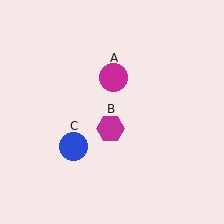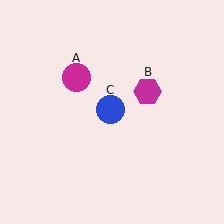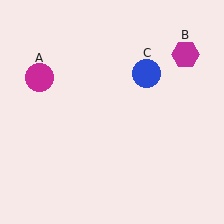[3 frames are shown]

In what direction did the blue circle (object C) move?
The blue circle (object C) moved up and to the right.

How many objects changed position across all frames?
3 objects changed position: magenta circle (object A), magenta hexagon (object B), blue circle (object C).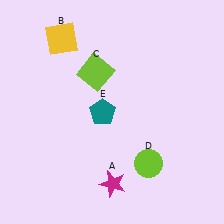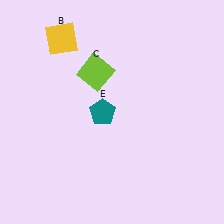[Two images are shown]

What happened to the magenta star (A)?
The magenta star (A) was removed in Image 2. It was in the bottom-right area of Image 1.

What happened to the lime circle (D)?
The lime circle (D) was removed in Image 2. It was in the bottom-right area of Image 1.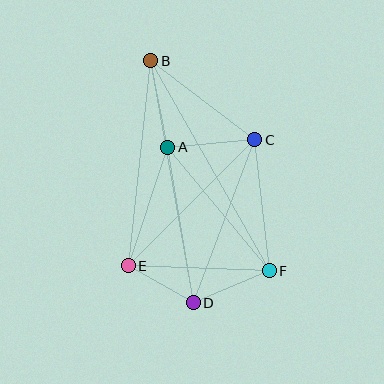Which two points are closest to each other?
Points D and E are closest to each other.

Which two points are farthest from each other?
Points B and D are farthest from each other.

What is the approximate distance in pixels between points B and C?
The distance between B and C is approximately 130 pixels.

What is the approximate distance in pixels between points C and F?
The distance between C and F is approximately 132 pixels.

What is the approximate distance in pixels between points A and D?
The distance between A and D is approximately 158 pixels.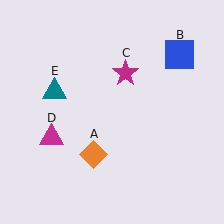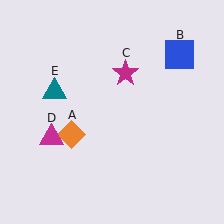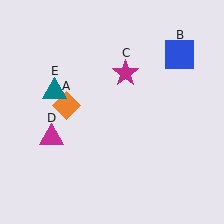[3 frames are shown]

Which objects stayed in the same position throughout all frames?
Blue square (object B) and magenta star (object C) and magenta triangle (object D) and teal triangle (object E) remained stationary.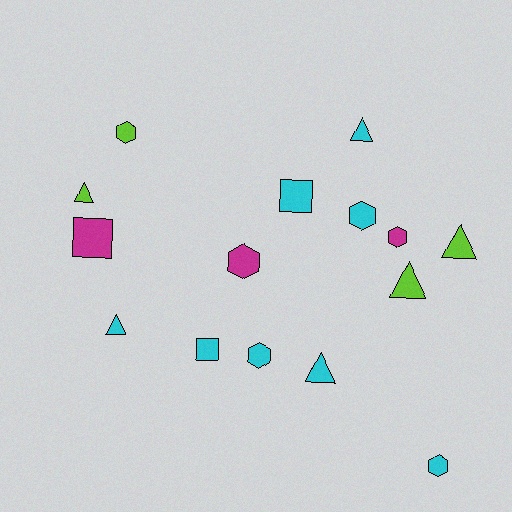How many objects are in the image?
There are 15 objects.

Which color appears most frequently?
Cyan, with 8 objects.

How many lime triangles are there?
There are 3 lime triangles.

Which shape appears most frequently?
Triangle, with 6 objects.